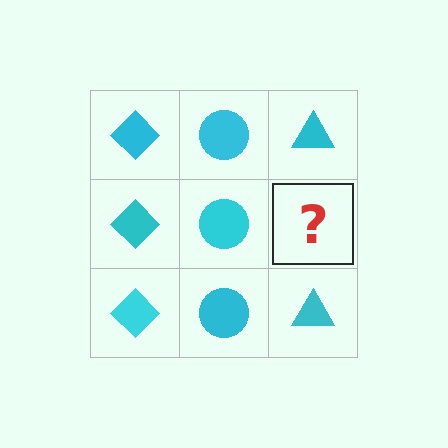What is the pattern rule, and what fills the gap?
The rule is that each column has a consistent shape. The gap should be filled with a cyan triangle.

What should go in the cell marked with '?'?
The missing cell should contain a cyan triangle.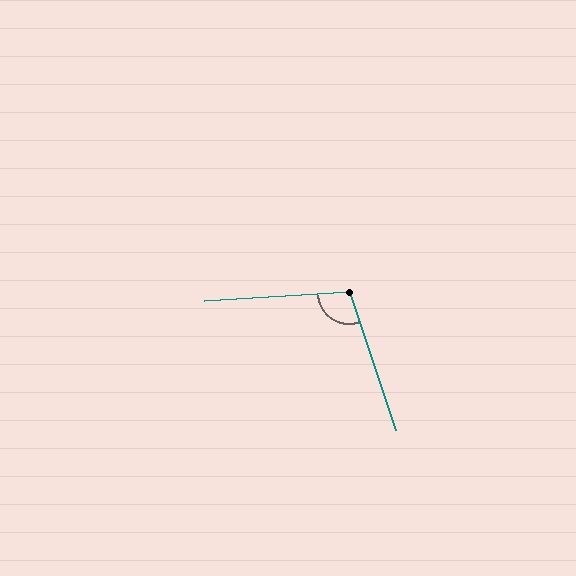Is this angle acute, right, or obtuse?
It is obtuse.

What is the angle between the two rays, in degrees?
Approximately 105 degrees.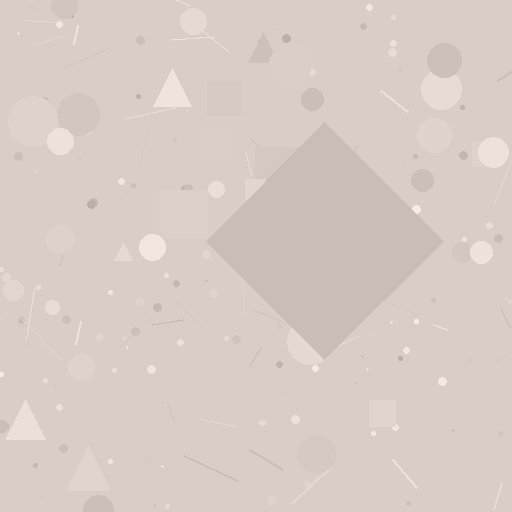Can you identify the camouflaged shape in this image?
The camouflaged shape is a diamond.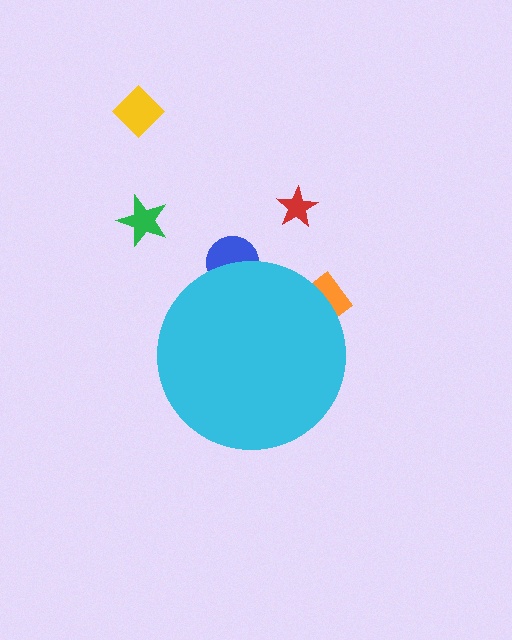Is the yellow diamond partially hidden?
No, the yellow diamond is fully visible.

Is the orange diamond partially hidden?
Yes, the orange diamond is partially hidden behind the cyan circle.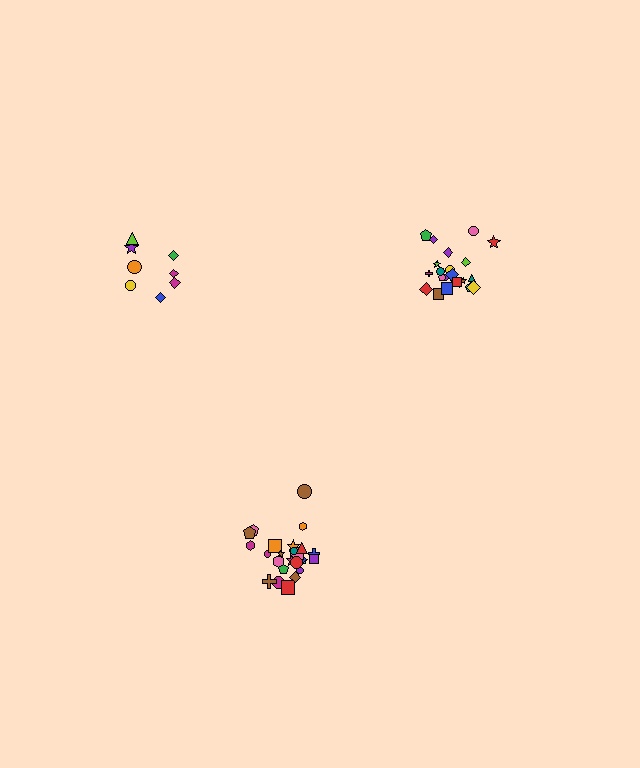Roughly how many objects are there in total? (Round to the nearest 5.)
Roughly 55 objects in total.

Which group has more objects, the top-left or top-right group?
The top-right group.